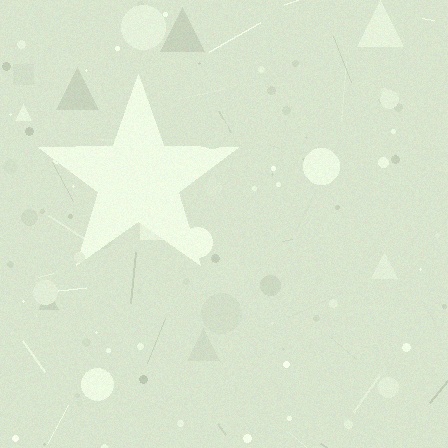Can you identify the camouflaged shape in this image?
The camouflaged shape is a star.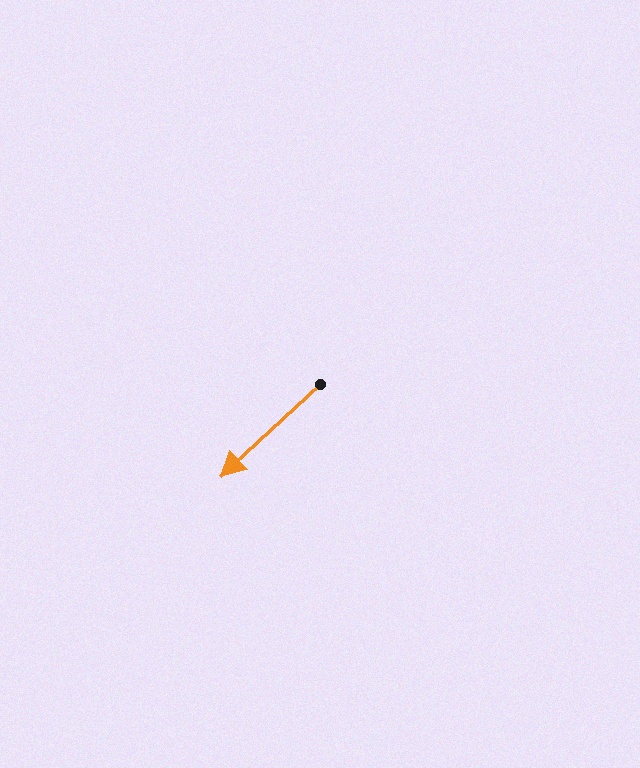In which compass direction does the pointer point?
Southwest.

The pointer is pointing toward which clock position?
Roughly 8 o'clock.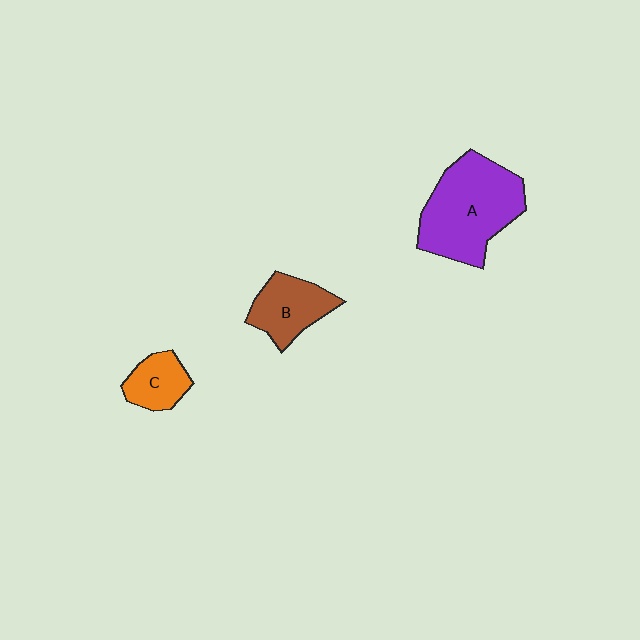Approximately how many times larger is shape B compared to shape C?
Approximately 1.4 times.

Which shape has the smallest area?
Shape C (orange).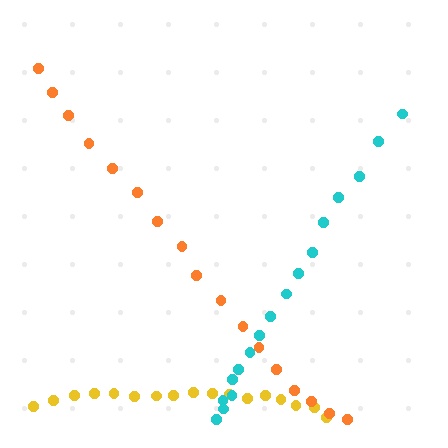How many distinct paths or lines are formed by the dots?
There are 3 distinct paths.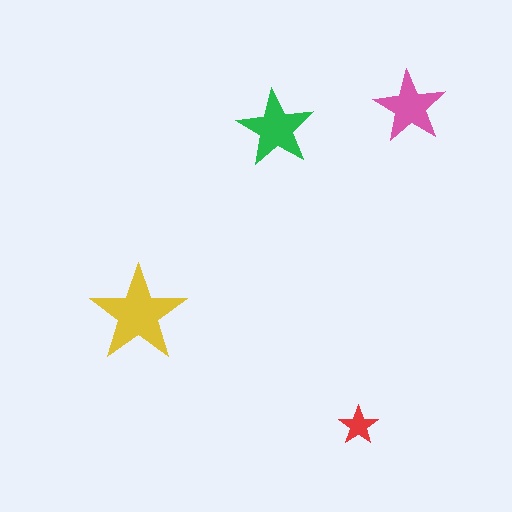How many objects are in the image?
There are 4 objects in the image.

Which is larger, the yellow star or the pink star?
The yellow one.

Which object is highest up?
The pink star is topmost.